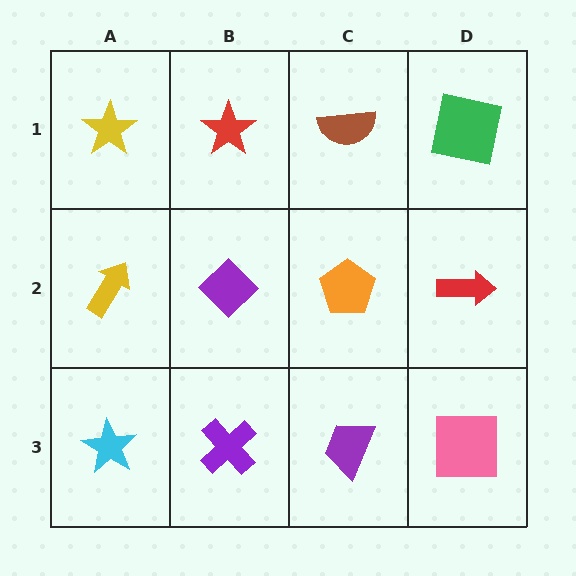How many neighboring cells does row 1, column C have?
3.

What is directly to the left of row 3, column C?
A purple cross.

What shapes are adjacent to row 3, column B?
A purple diamond (row 2, column B), a cyan star (row 3, column A), a purple trapezoid (row 3, column C).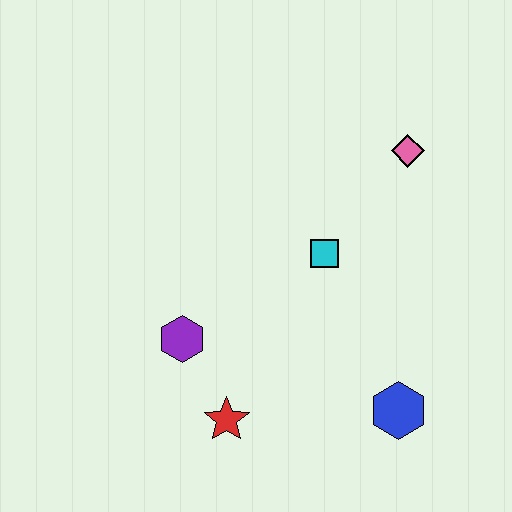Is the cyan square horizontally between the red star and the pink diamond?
Yes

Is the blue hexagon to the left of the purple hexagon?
No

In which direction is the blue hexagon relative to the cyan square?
The blue hexagon is below the cyan square.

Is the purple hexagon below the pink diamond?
Yes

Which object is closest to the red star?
The purple hexagon is closest to the red star.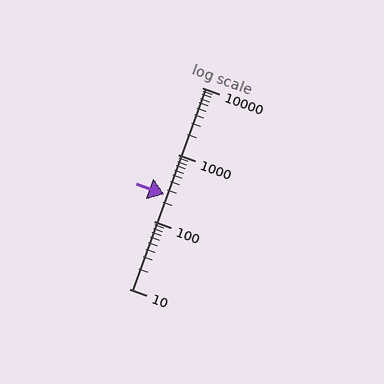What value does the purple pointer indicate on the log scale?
The pointer indicates approximately 260.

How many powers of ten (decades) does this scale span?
The scale spans 3 decades, from 10 to 10000.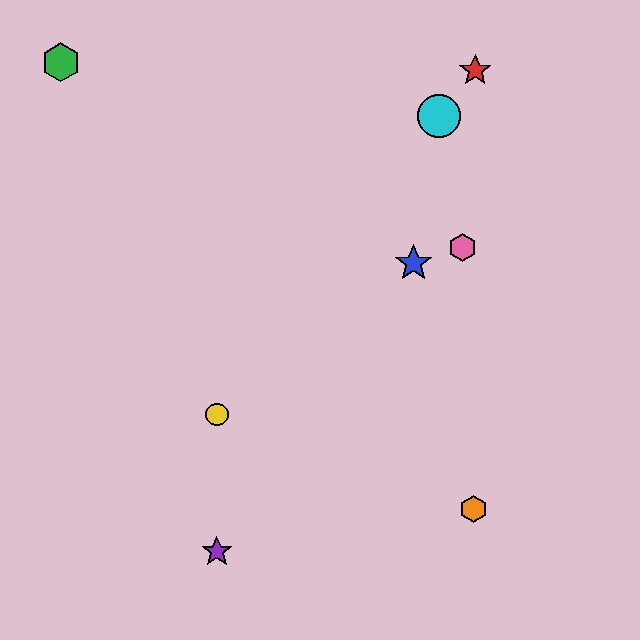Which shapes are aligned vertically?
The yellow circle, the purple star are aligned vertically.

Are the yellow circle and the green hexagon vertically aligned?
No, the yellow circle is at x≈217 and the green hexagon is at x≈61.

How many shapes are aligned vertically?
2 shapes (the yellow circle, the purple star) are aligned vertically.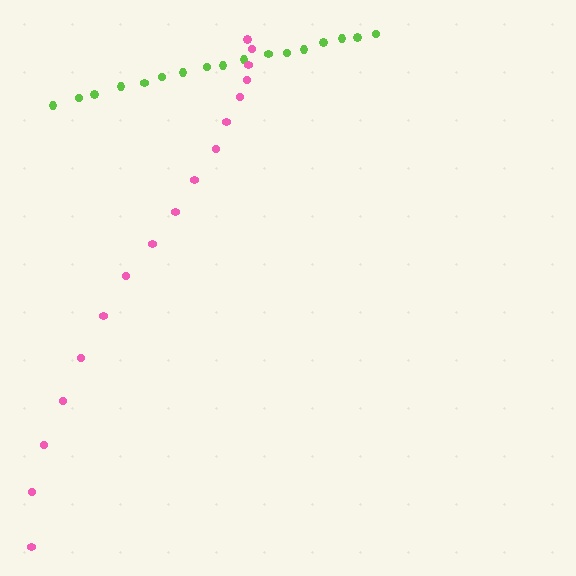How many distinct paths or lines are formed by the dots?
There are 2 distinct paths.